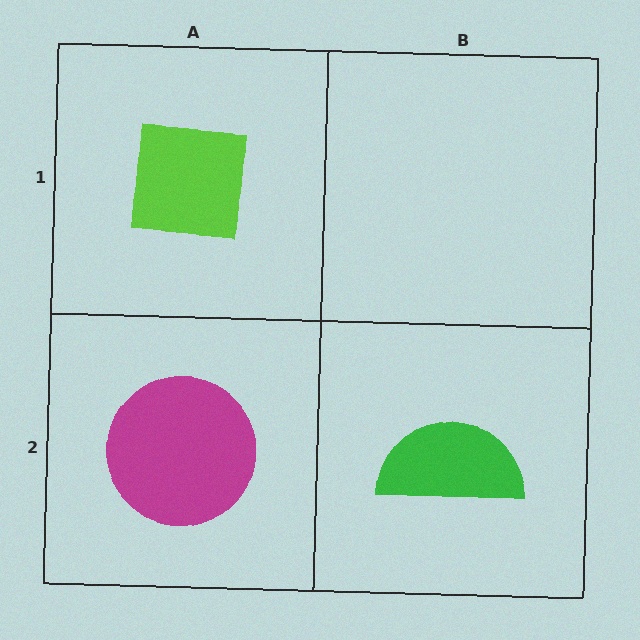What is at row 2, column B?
A green semicircle.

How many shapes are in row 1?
1 shape.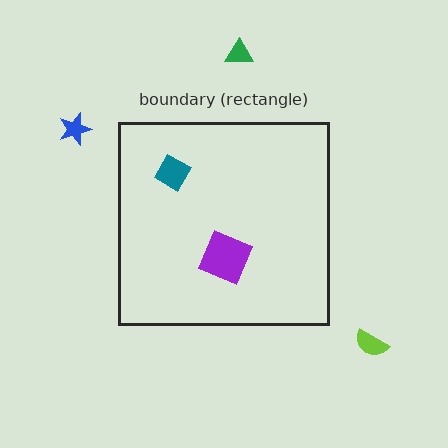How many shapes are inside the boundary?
2 inside, 3 outside.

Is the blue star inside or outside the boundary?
Outside.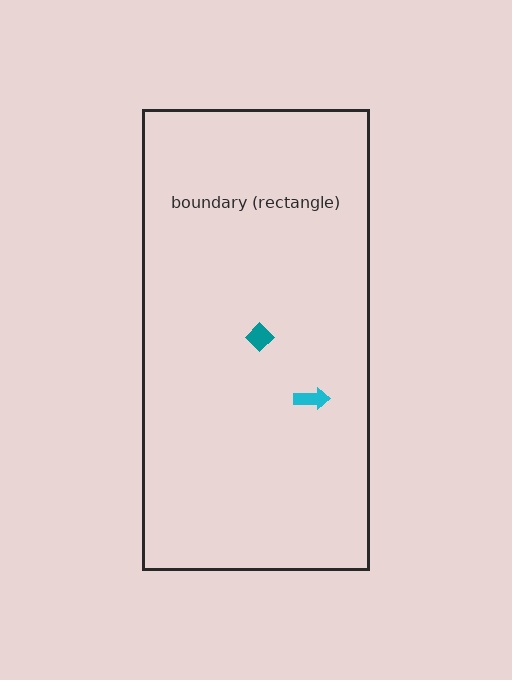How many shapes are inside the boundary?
2 inside, 0 outside.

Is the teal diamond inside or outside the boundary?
Inside.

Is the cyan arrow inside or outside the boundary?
Inside.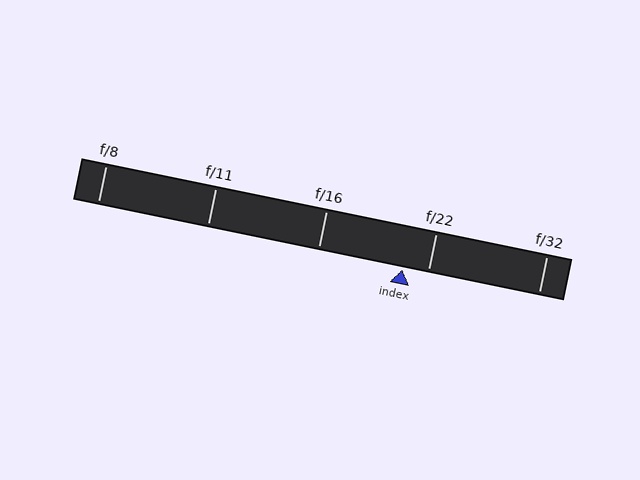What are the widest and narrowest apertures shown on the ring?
The widest aperture shown is f/8 and the narrowest is f/32.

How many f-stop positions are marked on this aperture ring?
There are 5 f-stop positions marked.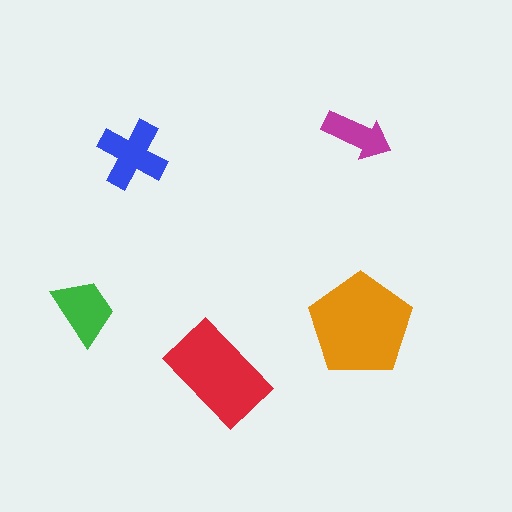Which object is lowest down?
The red rectangle is bottommost.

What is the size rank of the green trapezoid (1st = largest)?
4th.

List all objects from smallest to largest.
The magenta arrow, the green trapezoid, the blue cross, the red rectangle, the orange pentagon.